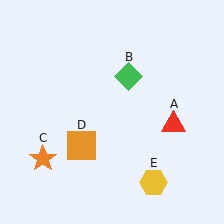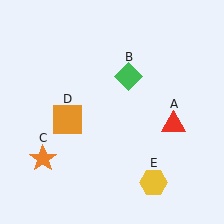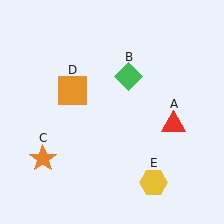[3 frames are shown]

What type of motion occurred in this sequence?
The orange square (object D) rotated clockwise around the center of the scene.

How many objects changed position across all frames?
1 object changed position: orange square (object D).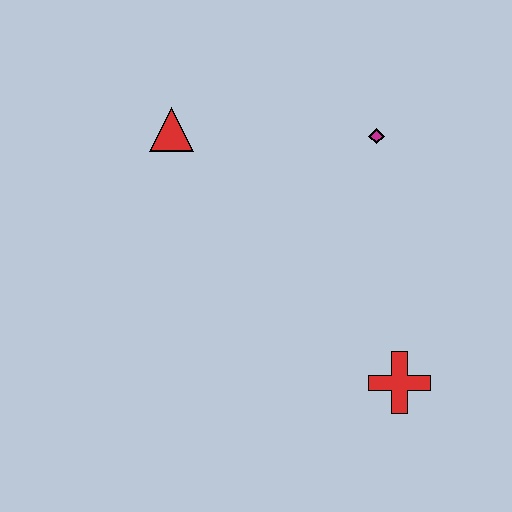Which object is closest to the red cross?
The magenta diamond is closest to the red cross.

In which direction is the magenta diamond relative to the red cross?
The magenta diamond is above the red cross.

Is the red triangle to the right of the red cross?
No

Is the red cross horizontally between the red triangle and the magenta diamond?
No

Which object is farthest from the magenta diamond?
The red cross is farthest from the magenta diamond.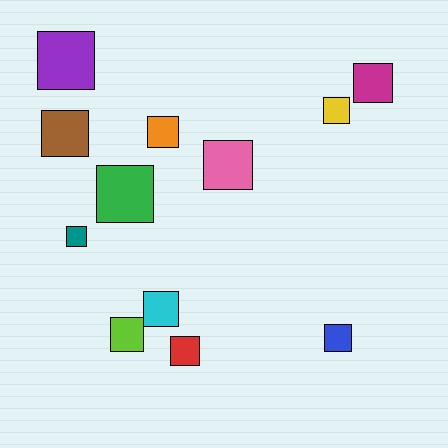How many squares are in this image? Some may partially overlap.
There are 12 squares.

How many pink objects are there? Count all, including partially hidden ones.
There is 1 pink object.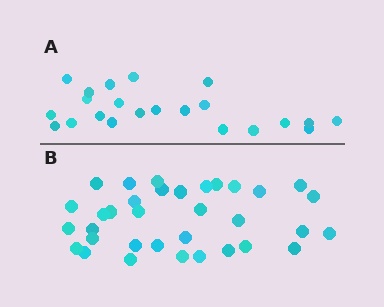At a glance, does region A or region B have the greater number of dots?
Region B (the bottom region) has more dots.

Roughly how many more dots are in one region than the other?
Region B has roughly 12 or so more dots than region A.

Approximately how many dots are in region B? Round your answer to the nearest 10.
About 30 dots. (The exact count is 34, which rounds to 30.)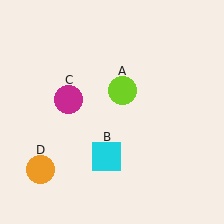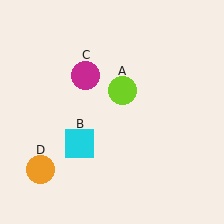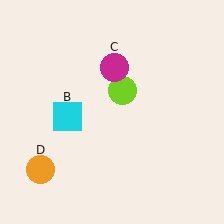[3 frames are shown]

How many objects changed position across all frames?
2 objects changed position: cyan square (object B), magenta circle (object C).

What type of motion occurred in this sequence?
The cyan square (object B), magenta circle (object C) rotated clockwise around the center of the scene.